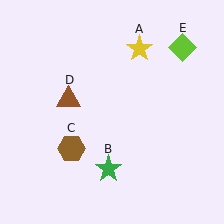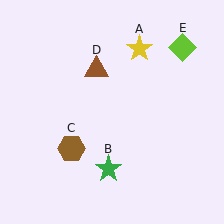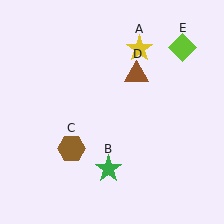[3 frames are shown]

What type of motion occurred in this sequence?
The brown triangle (object D) rotated clockwise around the center of the scene.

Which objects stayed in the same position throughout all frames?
Yellow star (object A) and green star (object B) and brown hexagon (object C) and lime diamond (object E) remained stationary.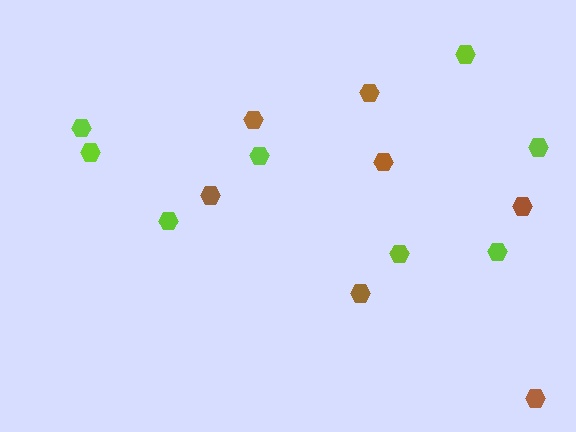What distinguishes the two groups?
There are 2 groups: one group of brown hexagons (7) and one group of lime hexagons (8).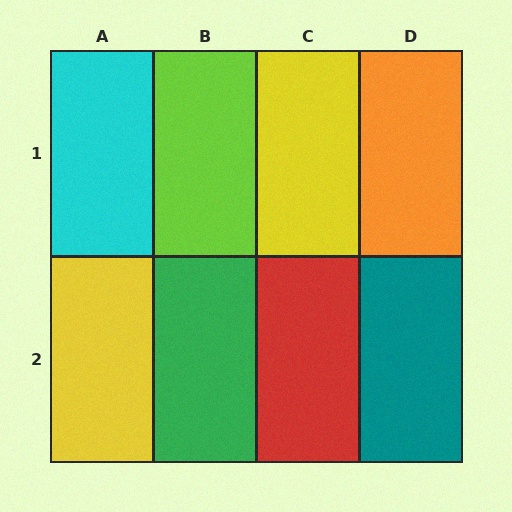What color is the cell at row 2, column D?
Teal.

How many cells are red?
1 cell is red.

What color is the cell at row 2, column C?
Red.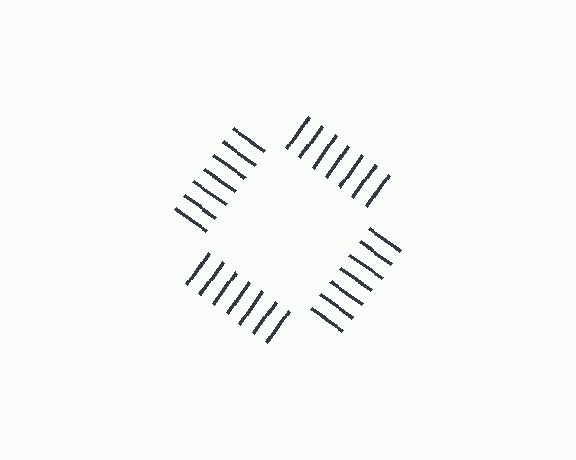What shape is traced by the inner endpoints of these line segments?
An illusory square — the line segments terminate on its edges but no continuous stroke is drawn.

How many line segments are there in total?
28 — 7 along each of the 4 edges.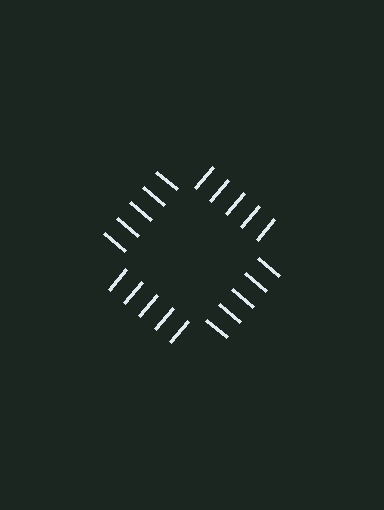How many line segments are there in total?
20 — 5 along each of the 4 edges.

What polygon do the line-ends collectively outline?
An illusory square — the line segments terminate on its edges but no continuous stroke is drawn.